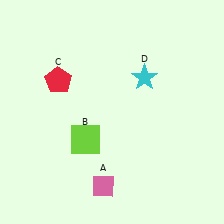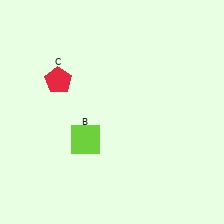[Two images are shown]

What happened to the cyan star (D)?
The cyan star (D) was removed in Image 2. It was in the top-right area of Image 1.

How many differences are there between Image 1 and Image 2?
There are 2 differences between the two images.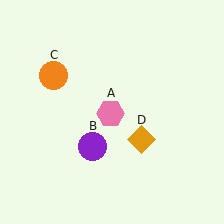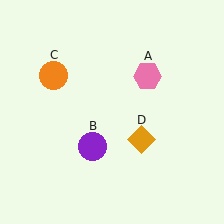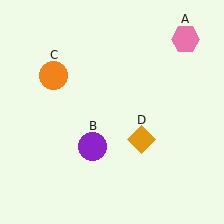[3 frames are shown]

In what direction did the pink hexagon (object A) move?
The pink hexagon (object A) moved up and to the right.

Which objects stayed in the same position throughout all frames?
Purple circle (object B) and orange circle (object C) and orange diamond (object D) remained stationary.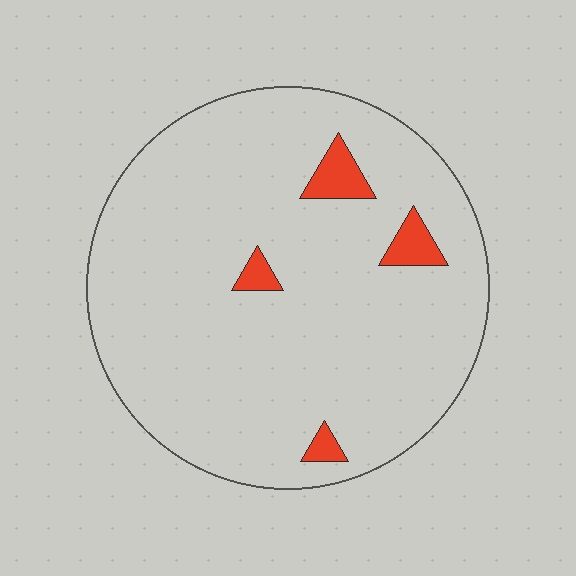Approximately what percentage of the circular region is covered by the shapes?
Approximately 5%.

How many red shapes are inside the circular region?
4.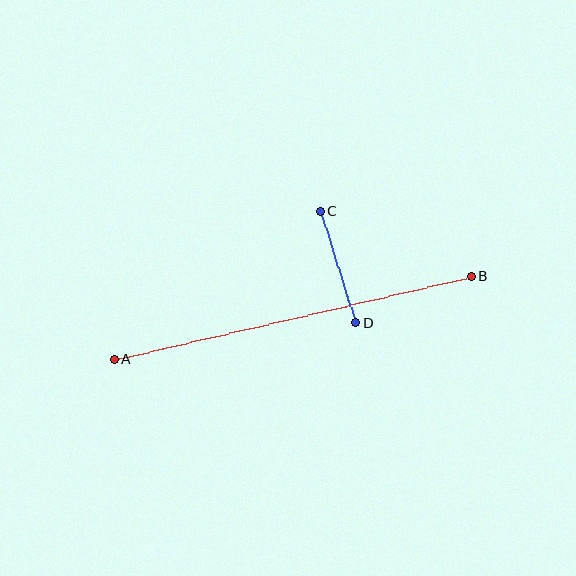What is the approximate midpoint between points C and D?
The midpoint is at approximately (338, 267) pixels.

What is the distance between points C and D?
The distance is approximately 117 pixels.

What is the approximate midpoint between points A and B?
The midpoint is at approximately (292, 318) pixels.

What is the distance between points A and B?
The distance is approximately 367 pixels.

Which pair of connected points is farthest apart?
Points A and B are farthest apart.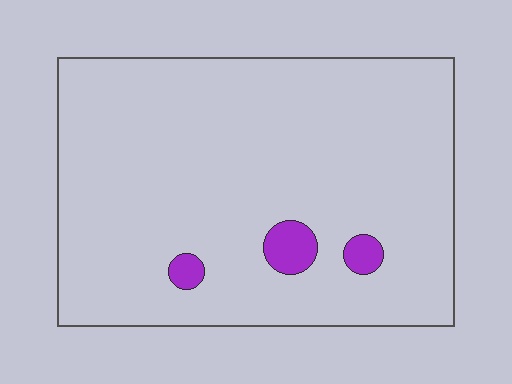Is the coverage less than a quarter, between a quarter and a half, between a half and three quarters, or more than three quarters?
Less than a quarter.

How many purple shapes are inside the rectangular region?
3.